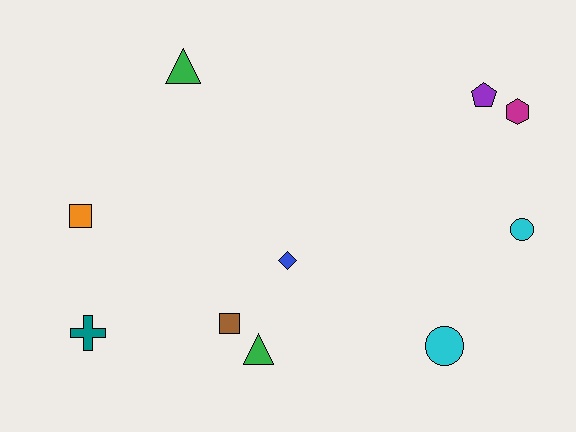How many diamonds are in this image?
There is 1 diamond.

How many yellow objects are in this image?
There are no yellow objects.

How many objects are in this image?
There are 10 objects.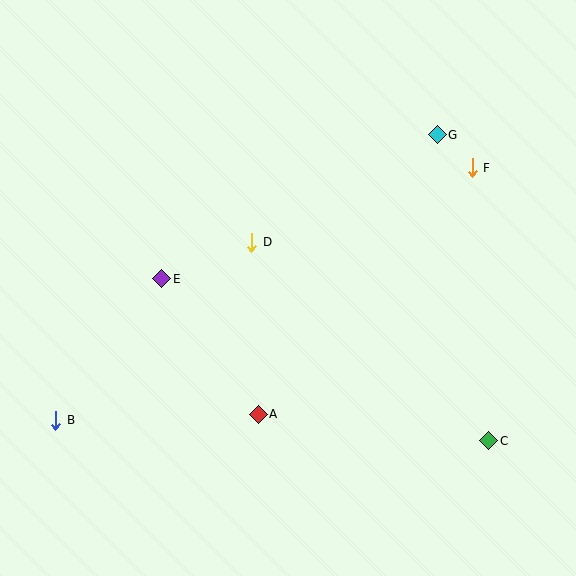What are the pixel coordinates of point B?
Point B is at (56, 420).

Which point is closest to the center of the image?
Point D at (252, 242) is closest to the center.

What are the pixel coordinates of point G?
Point G is at (437, 135).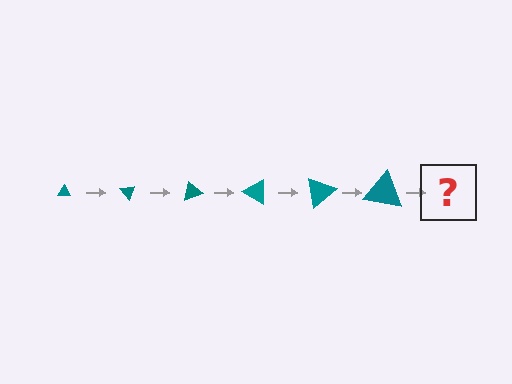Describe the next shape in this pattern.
It should be a triangle, larger than the previous one and rotated 300 degrees from the start.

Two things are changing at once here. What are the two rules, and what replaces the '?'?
The two rules are that the triangle grows larger each step and it rotates 50 degrees each step. The '?' should be a triangle, larger than the previous one and rotated 300 degrees from the start.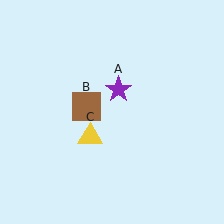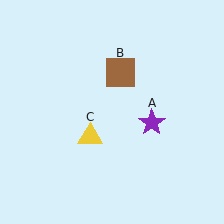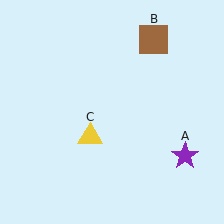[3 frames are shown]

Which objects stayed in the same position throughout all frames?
Yellow triangle (object C) remained stationary.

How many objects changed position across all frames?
2 objects changed position: purple star (object A), brown square (object B).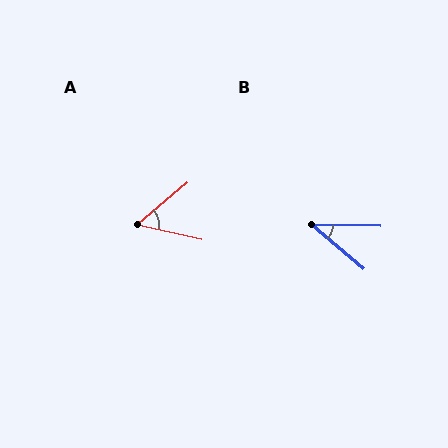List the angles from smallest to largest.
B (39°), A (52°).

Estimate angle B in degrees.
Approximately 39 degrees.